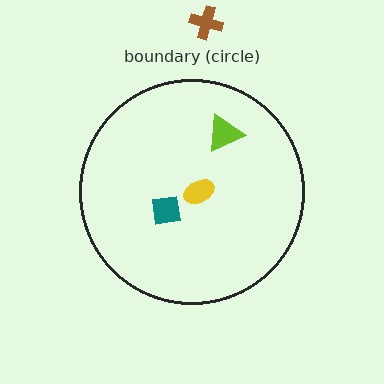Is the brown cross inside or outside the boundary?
Outside.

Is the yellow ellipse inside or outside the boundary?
Inside.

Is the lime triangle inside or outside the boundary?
Inside.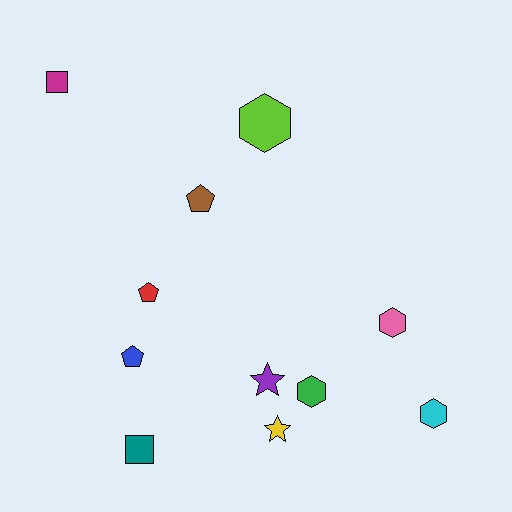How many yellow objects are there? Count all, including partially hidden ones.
There is 1 yellow object.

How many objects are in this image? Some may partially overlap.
There are 11 objects.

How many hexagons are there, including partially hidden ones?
There are 4 hexagons.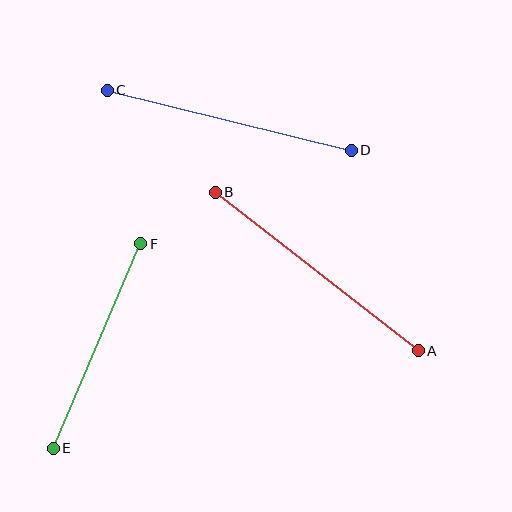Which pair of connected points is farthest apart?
Points A and B are farthest apart.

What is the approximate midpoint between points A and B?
The midpoint is at approximately (317, 271) pixels.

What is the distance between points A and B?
The distance is approximately 258 pixels.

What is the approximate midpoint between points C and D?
The midpoint is at approximately (229, 120) pixels.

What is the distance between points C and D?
The distance is approximately 251 pixels.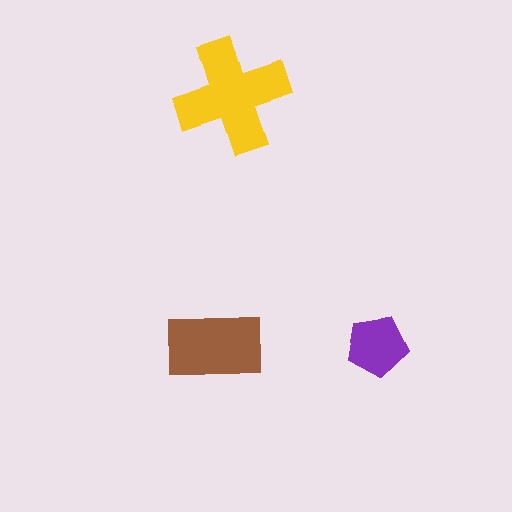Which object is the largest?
The yellow cross.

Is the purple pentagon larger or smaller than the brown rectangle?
Smaller.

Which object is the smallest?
The purple pentagon.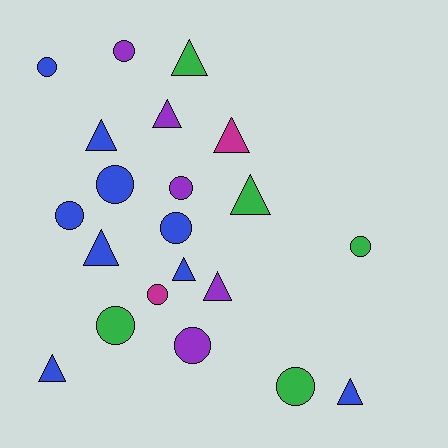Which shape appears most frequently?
Circle, with 11 objects.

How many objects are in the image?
There are 21 objects.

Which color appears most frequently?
Blue, with 9 objects.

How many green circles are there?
There are 3 green circles.